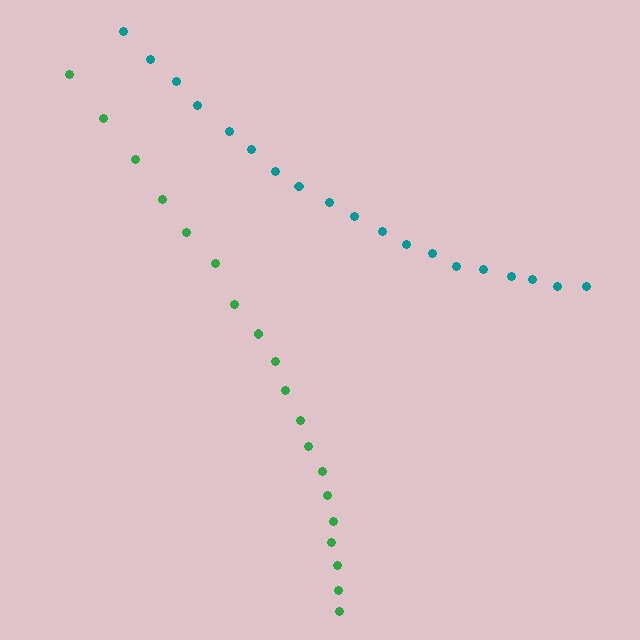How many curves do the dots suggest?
There are 2 distinct paths.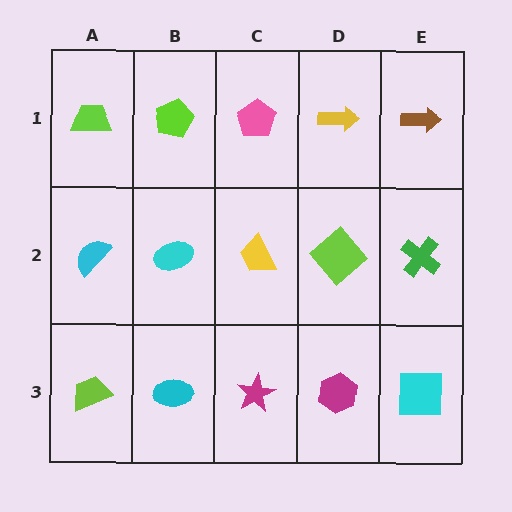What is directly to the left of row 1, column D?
A pink pentagon.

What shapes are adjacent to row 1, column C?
A yellow trapezoid (row 2, column C), a lime pentagon (row 1, column B), a yellow arrow (row 1, column D).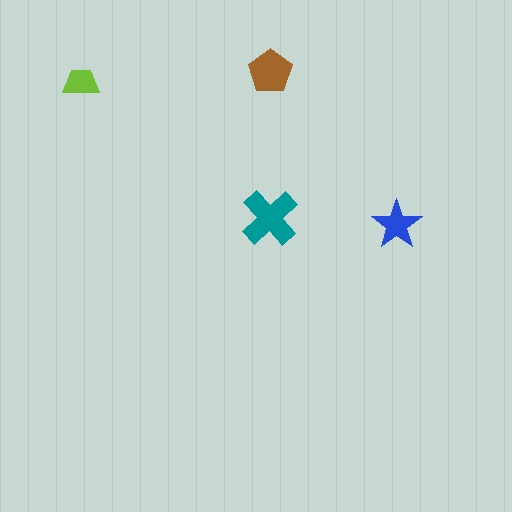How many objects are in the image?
There are 4 objects in the image.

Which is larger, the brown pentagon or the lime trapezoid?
The brown pentagon.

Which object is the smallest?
The lime trapezoid.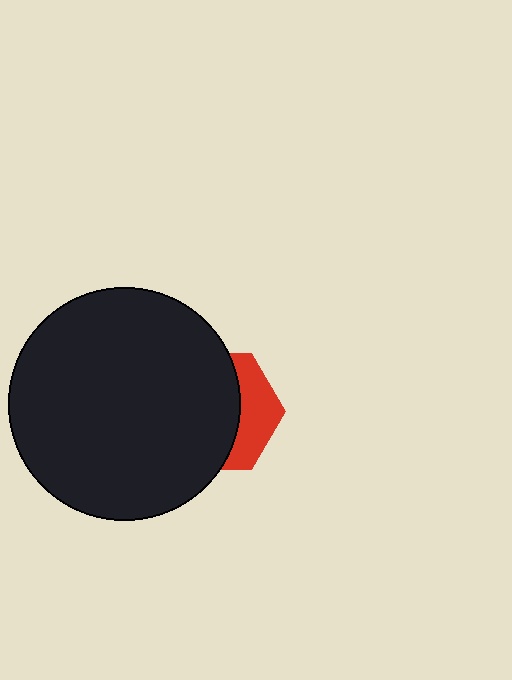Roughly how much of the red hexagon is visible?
A small part of it is visible (roughly 33%).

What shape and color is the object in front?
The object in front is a black circle.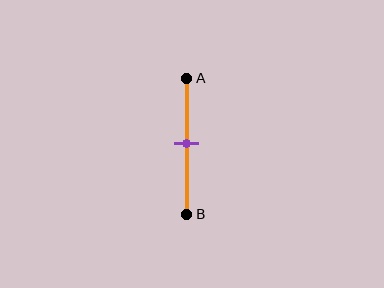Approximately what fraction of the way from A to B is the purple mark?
The purple mark is approximately 50% of the way from A to B.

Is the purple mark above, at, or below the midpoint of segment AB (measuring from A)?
The purple mark is approximately at the midpoint of segment AB.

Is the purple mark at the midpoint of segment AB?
Yes, the mark is approximately at the midpoint.